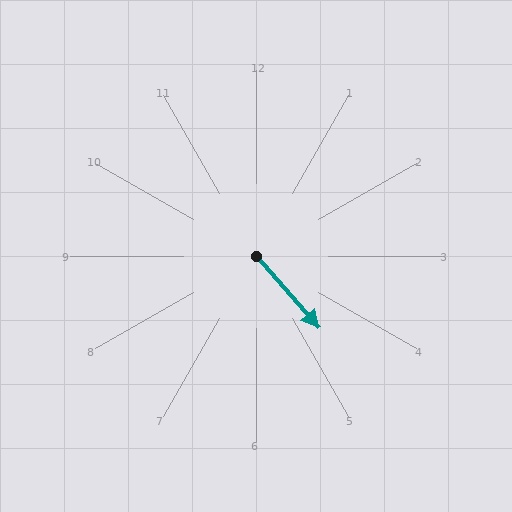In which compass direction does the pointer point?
Southeast.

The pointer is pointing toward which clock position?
Roughly 5 o'clock.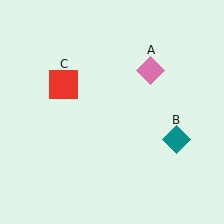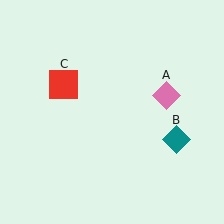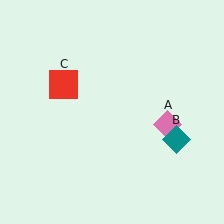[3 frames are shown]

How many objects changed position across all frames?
1 object changed position: pink diamond (object A).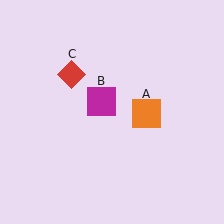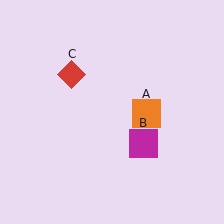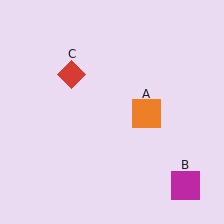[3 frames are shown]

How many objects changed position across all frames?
1 object changed position: magenta square (object B).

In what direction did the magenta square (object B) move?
The magenta square (object B) moved down and to the right.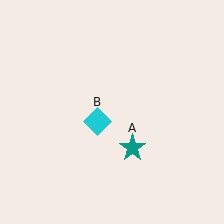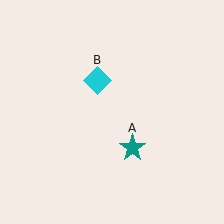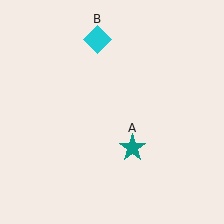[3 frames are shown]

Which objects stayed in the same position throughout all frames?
Teal star (object A) remained stationary.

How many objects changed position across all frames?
1 object changed position: cyan diamond (object B).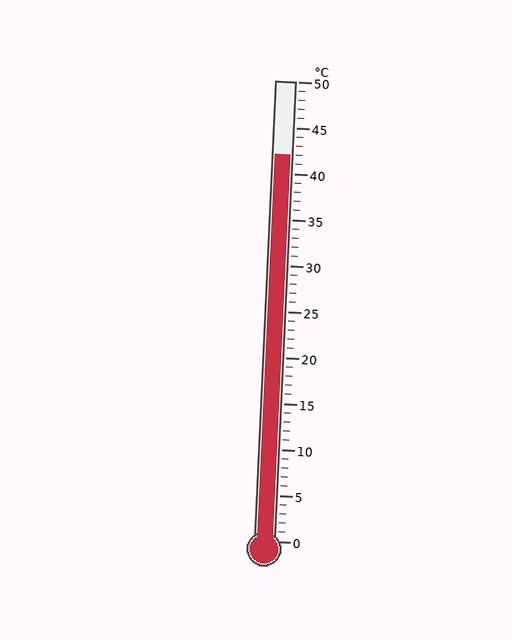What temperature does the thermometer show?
The thermometer shows approximately 42°C.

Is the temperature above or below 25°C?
The temperature is above 25°C.